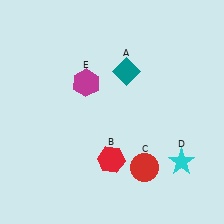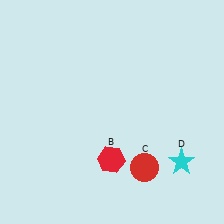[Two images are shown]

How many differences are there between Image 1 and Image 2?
There are 2 differences between the two images.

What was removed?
The magenta hexagon (E), the teal diamond (A) were removed in Image 2.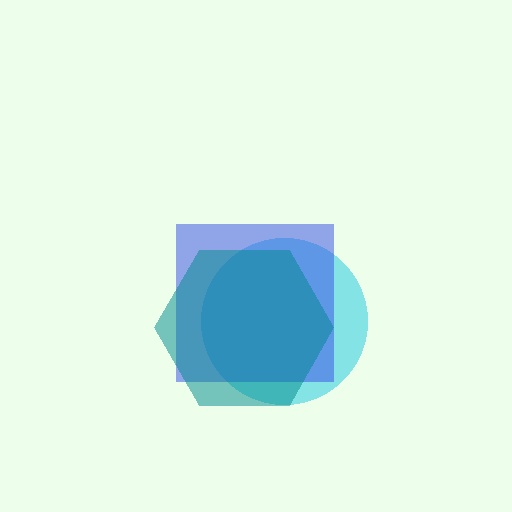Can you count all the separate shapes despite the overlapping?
Yes, there are 3 separate shapes.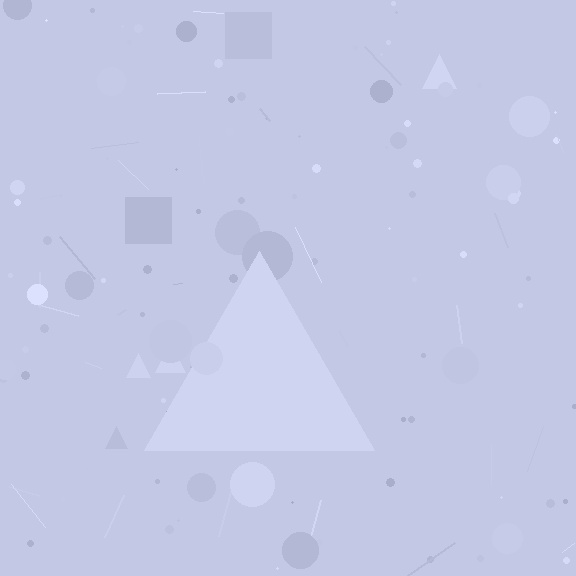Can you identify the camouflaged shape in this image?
The camouflaged shape is a triangle.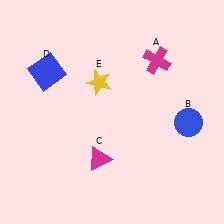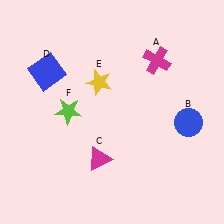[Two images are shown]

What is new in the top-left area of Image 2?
A lime star (F) was added in the top-left area of Image 2.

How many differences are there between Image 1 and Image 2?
There is 1 difference between the two images.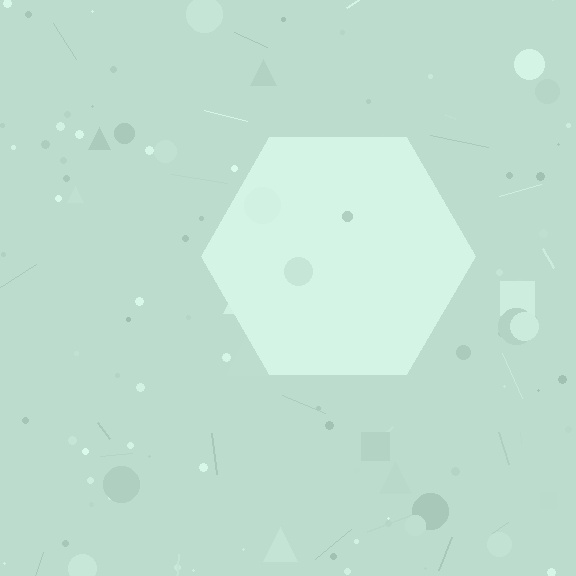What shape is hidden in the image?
A hexagon is hidden in the image.